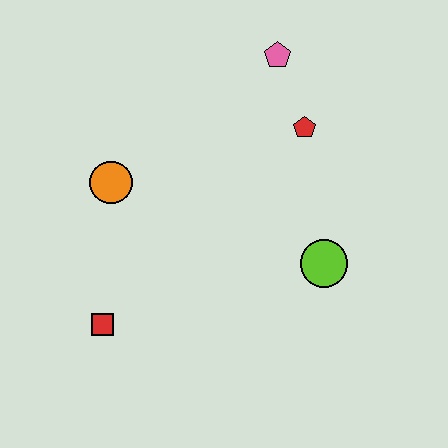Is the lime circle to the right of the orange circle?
Yes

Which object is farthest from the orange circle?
The lime circle is farthest from the orange circle.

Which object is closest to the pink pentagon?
The red pentagon is closest to the pink pentagon.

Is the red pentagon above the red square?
Yes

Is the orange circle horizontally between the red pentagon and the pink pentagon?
No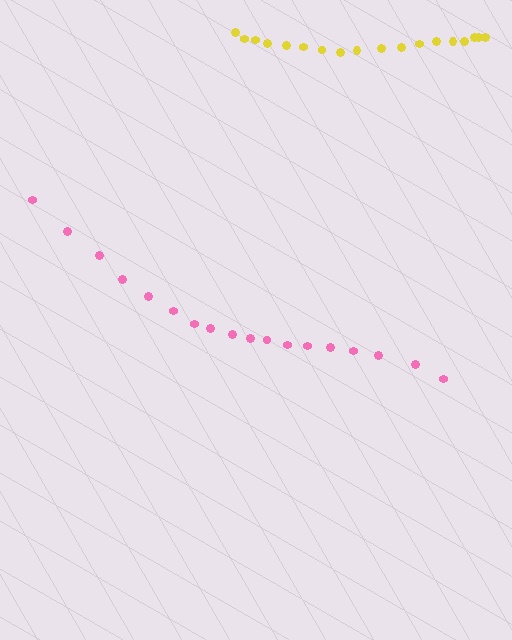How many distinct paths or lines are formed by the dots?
There are 2 distinct paths.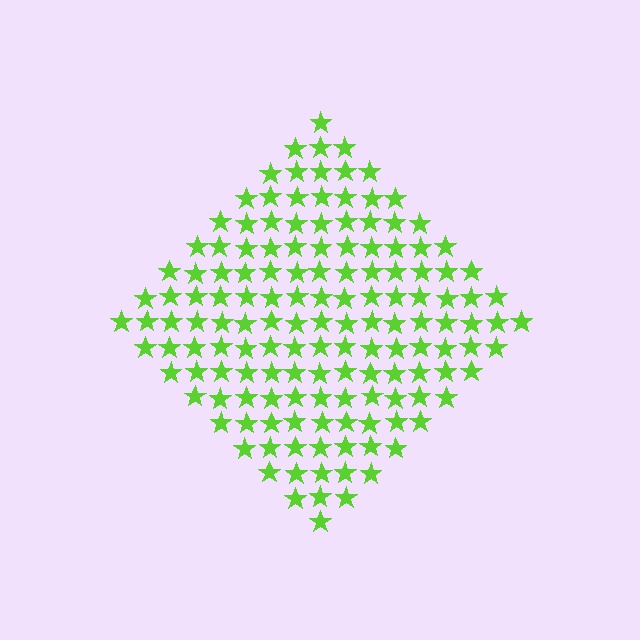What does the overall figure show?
The overall figure shows a diamond.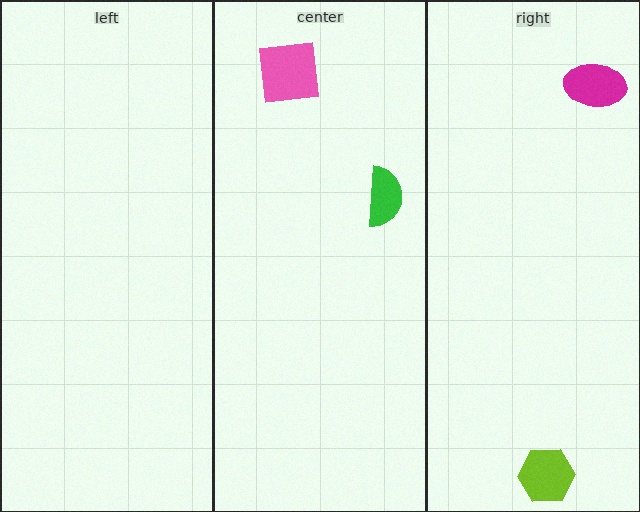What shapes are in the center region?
The pink square, the green semicircle.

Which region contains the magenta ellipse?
The right region.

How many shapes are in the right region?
2.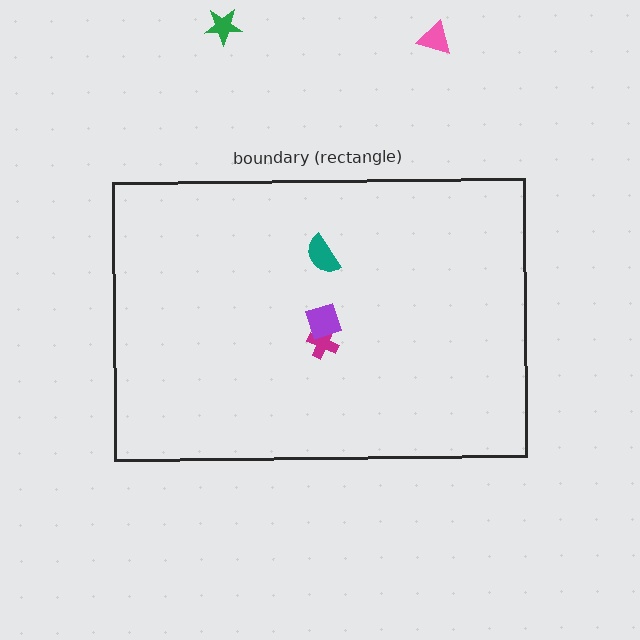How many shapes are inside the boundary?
3 inside, 2 outside.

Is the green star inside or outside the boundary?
Outside.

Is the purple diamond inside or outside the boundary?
Inside.